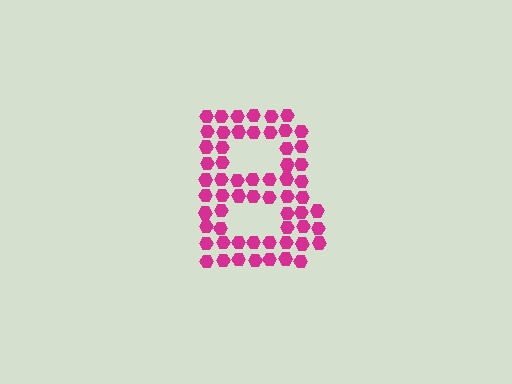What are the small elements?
The small elements are hexagons.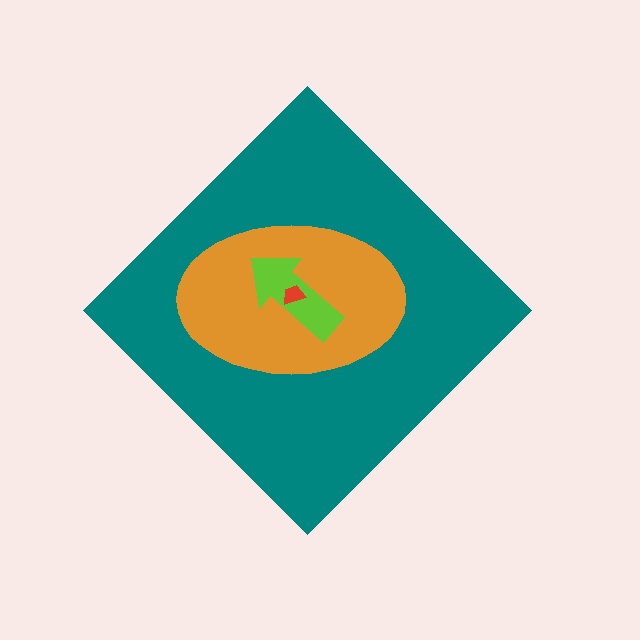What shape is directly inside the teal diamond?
The orange ellipse.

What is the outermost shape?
The teal diamond.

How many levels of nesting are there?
4.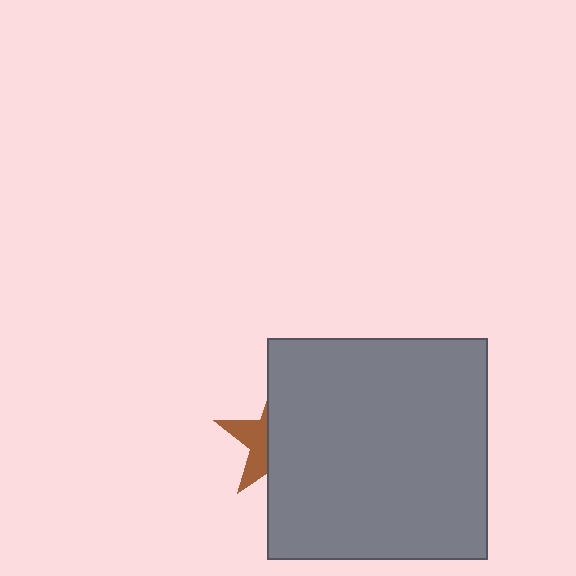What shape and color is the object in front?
The object in front is a gray square.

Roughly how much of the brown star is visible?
A small part of it is visible (roughly 37%).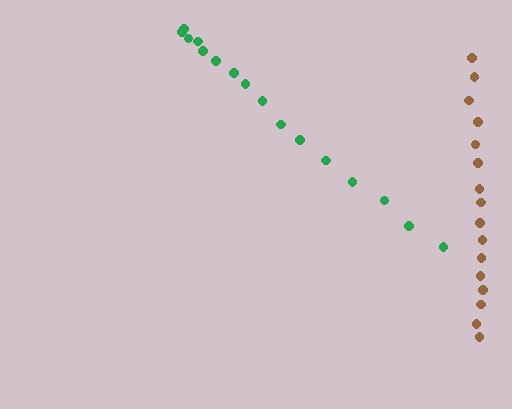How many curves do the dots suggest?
There are 2 distinct paths.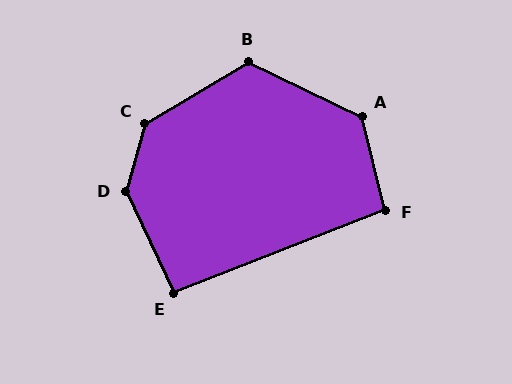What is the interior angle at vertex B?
Approximately 124 degrees (obtuse).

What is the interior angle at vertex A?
Approximately 129 degrees (obtuse).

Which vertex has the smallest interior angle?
E, at approximately 94 degrees.